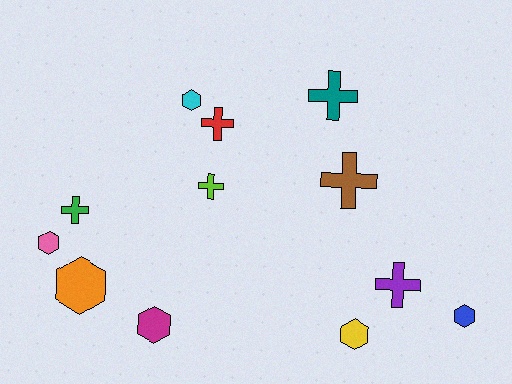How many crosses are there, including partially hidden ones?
There are 6 crosses.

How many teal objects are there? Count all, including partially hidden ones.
There is 1 teal object.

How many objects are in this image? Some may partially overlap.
There are 12 objects.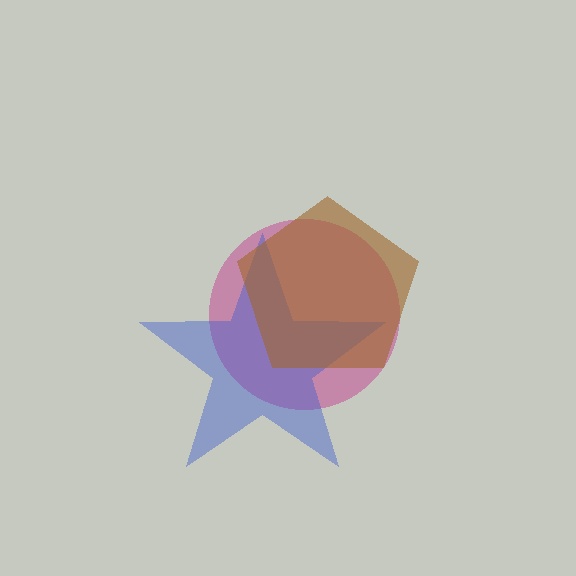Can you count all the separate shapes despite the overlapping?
Yes, there are 3 separate shapes.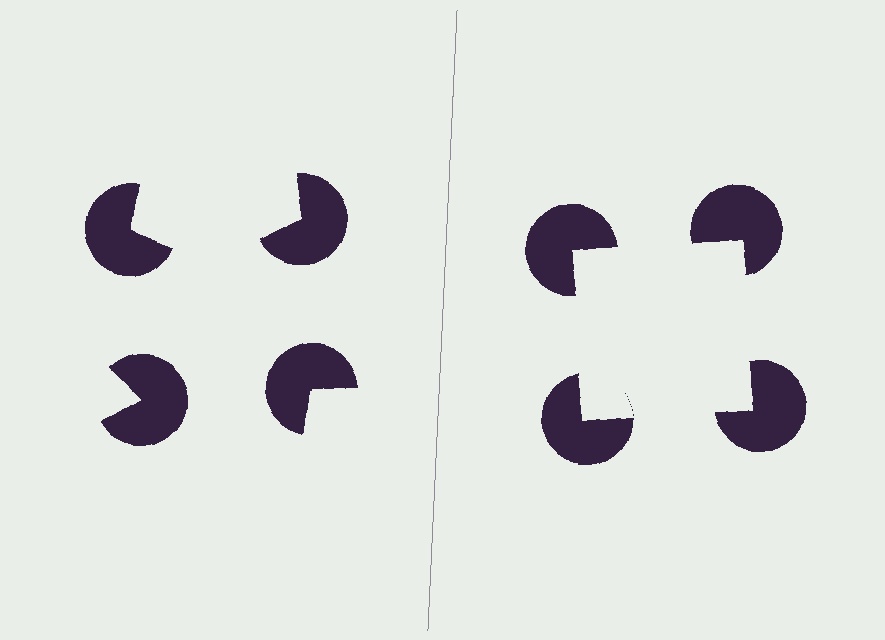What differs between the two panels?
The pac-man discs are positioned identically on both sides; only the wedge orientations differ. On the right they align to a square; on the left they are misaligned.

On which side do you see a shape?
An illusory square appears on the right side. On the left side the wedge cuts are rotated, so no coherent shape forms.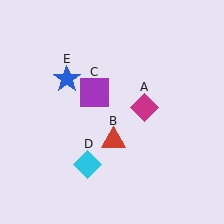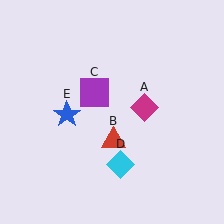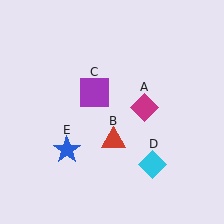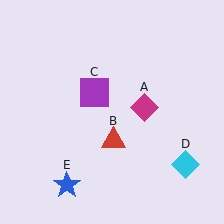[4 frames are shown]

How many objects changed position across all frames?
2 objects changed position: cyan diamond (object D), blue star (object E).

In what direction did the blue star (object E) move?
The blue star (object E) moved down.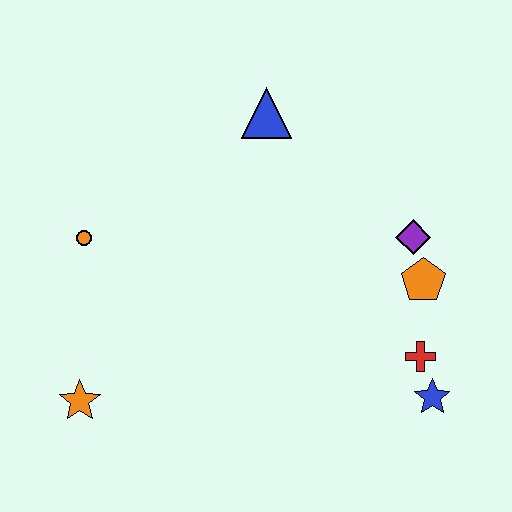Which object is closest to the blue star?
The red cross is closest to the blue star.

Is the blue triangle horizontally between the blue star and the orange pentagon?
No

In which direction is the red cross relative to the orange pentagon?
The red cross is below the orange pentagon.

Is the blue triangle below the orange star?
No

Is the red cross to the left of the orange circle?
No